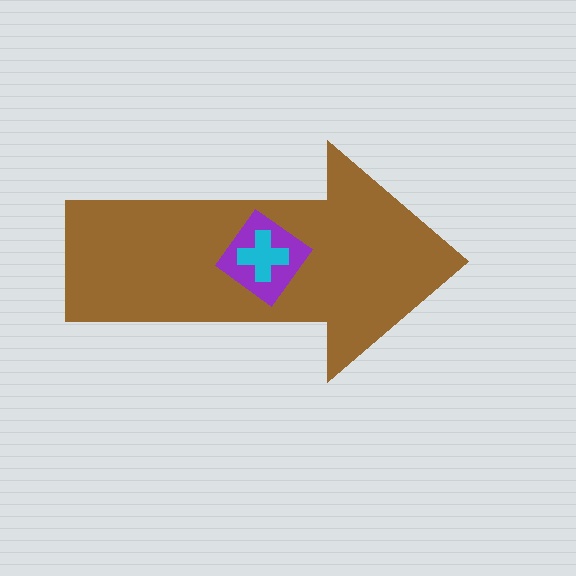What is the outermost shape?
The brown arrow.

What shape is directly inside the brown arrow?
The purple diamond.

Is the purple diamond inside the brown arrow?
Yes.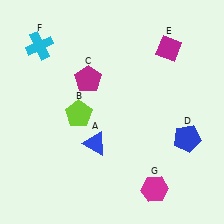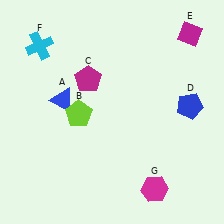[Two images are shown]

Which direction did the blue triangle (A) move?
The blue triangle (A) moved up.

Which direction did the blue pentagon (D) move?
The blue pentagon (D) moved up.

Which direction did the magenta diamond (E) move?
The magenta diamond (E) moved right.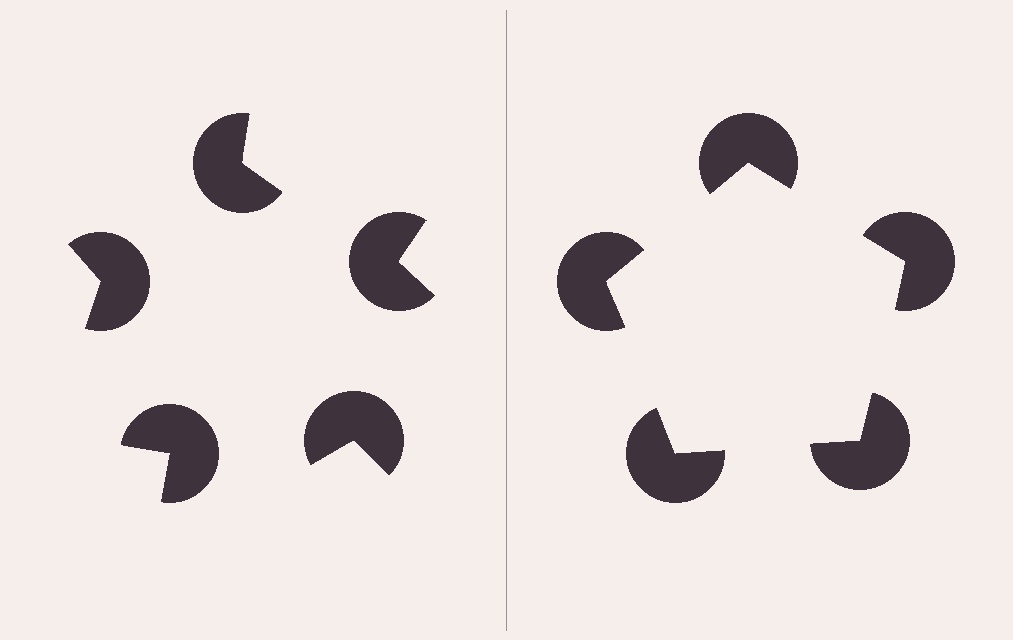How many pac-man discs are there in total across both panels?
10 — 5 on each side.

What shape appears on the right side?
An illusory pentagon.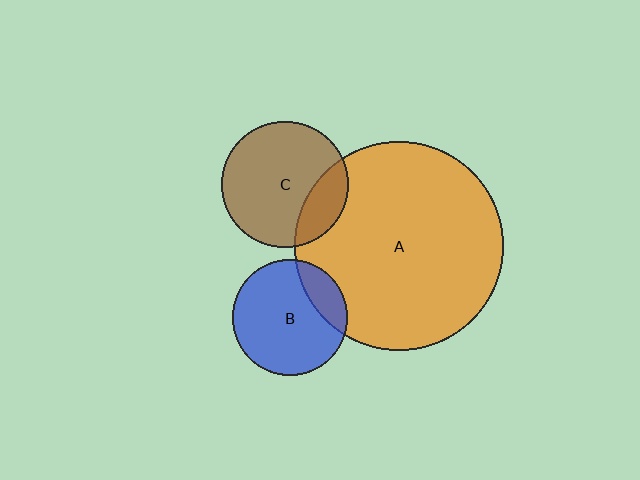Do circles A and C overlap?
Yes.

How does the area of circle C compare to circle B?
Approximately 1.2 times.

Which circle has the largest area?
Circle A (orange).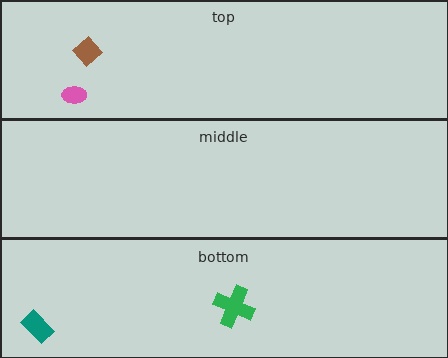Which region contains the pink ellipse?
The top region.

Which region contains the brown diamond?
The top region.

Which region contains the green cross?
The bottom region.